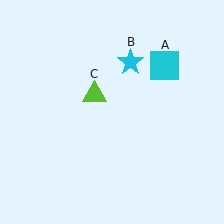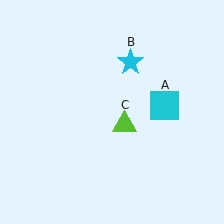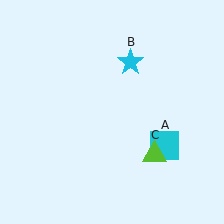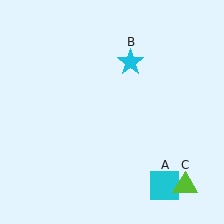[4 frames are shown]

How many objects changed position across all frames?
2 objects changed position: cyan square (object A), lime triangle (object C).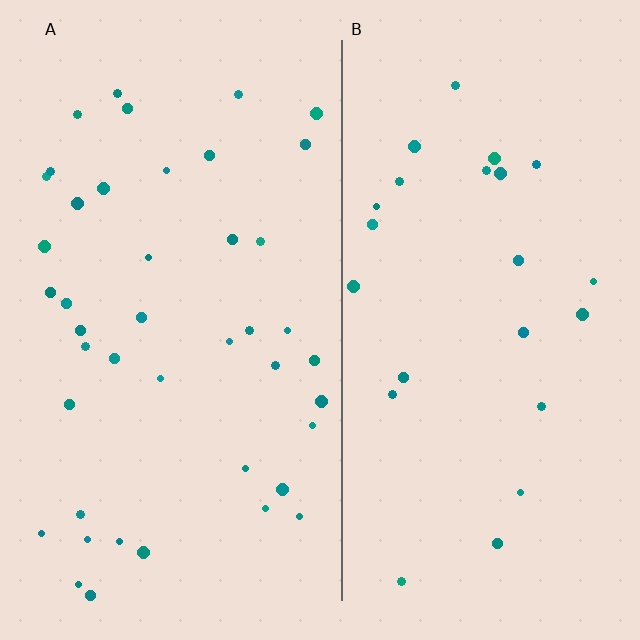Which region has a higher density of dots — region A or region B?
A (the left).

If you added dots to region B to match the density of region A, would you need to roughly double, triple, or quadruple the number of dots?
Approximately double.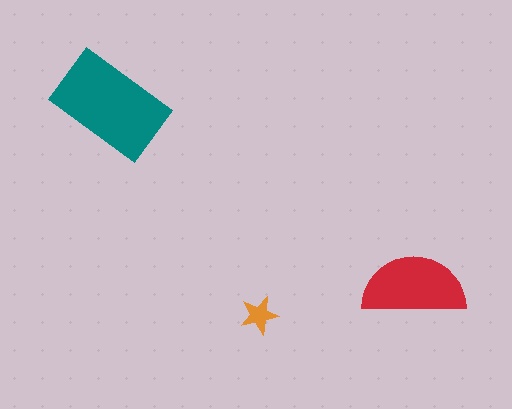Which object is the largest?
The teal rectangle.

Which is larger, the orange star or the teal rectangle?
The teal rectangle.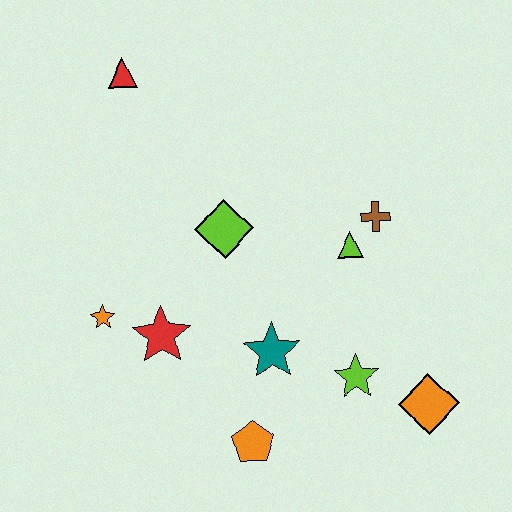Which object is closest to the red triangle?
The lime diamond is closest to the red triangle.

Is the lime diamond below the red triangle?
Yes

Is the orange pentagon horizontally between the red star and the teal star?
Yes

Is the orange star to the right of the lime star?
No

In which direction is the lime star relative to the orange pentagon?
The lime star is to the right of the orange pentagon.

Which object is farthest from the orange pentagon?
The red triangle is farthest from the orange pentagon.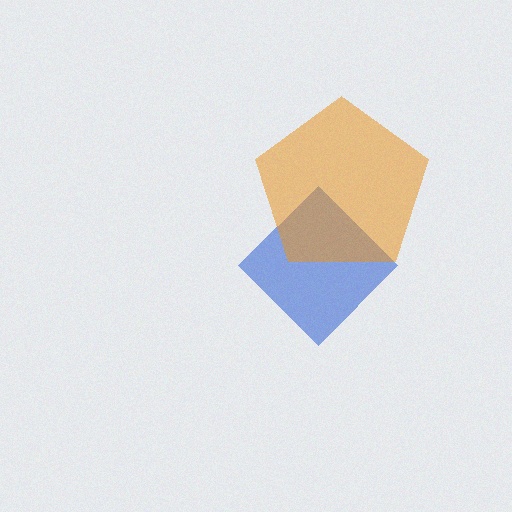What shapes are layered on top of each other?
The layered shapes are: a blue diamond, an orange pentagon.